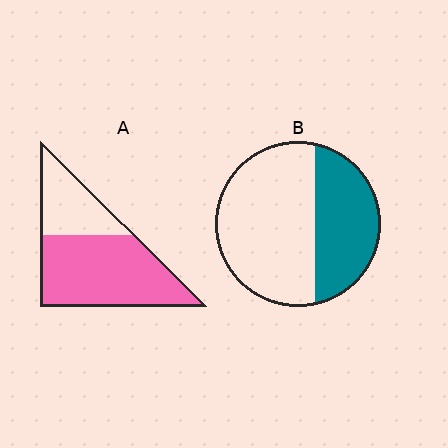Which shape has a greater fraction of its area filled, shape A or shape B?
Shape A.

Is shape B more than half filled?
No.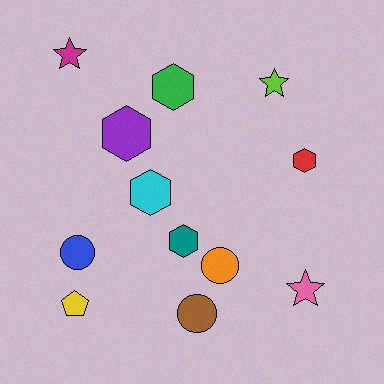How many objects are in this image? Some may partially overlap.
There are 12 objects.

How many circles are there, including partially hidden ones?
There are 3 circles.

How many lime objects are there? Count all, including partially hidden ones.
There is 1 lime object.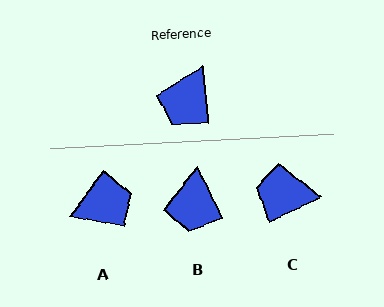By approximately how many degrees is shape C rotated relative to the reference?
Approximately 70 degrees clockwise.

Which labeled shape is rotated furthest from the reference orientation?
A, about 139 degrees away.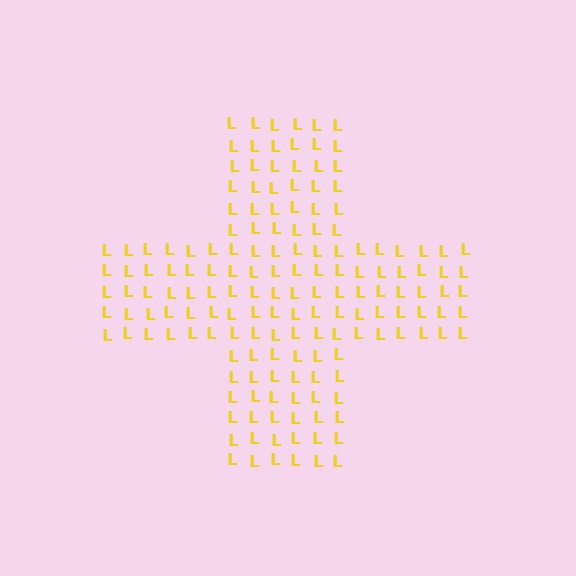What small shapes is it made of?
It is made of small letter L's.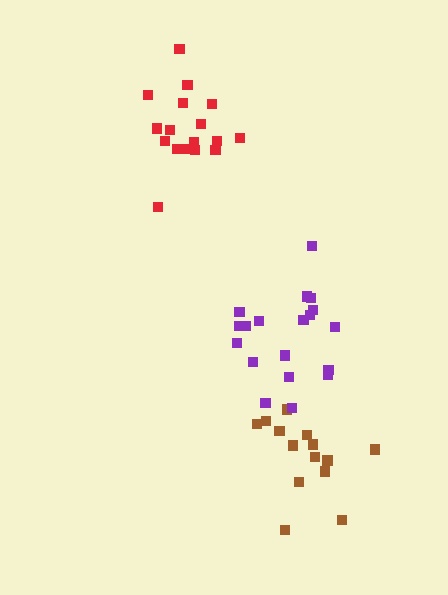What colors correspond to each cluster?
The clusters are colored: brown, red, purple.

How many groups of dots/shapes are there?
There are 3 groups.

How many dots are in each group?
Group 1: 14 dots, Group 2: 17 dots, Group 3: 19 dots (50 total).